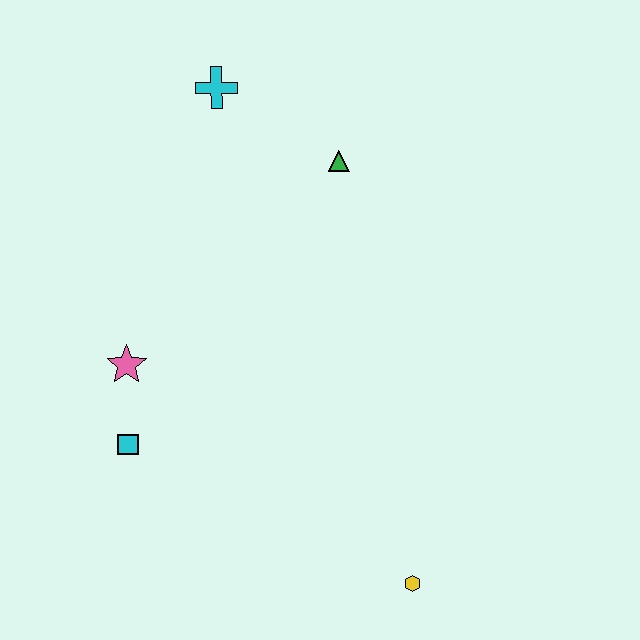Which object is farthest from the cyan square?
The cyan cross is farthest from the cyan square.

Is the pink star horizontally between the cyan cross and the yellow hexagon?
No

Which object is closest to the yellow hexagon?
The cyan square is closest to the yellow hexagon.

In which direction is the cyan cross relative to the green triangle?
The cyan cross is to the left of the green triangle.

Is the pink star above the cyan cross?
No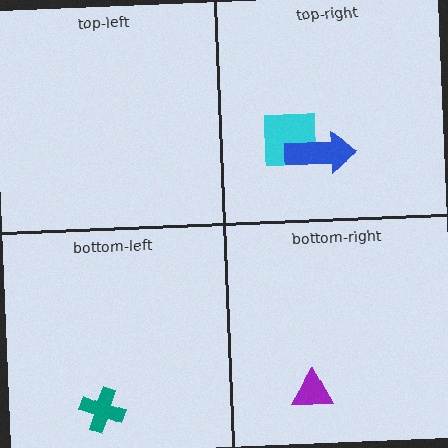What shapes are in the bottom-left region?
The teal cross.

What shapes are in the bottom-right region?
The purple triangle.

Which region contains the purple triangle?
The bottom-right region.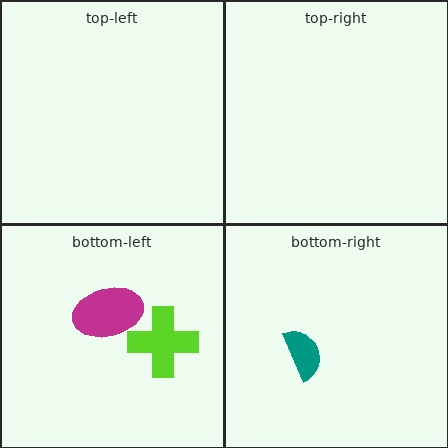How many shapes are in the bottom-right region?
1.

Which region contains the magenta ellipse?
The bottom-left region.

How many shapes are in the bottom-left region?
2.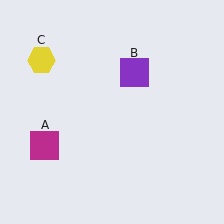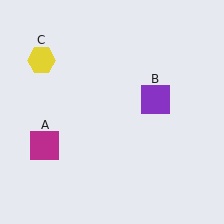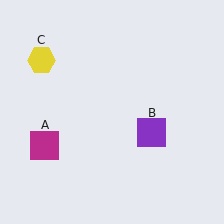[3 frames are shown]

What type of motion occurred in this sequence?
The purple square (object B) rotated clockwise around the center of the scene.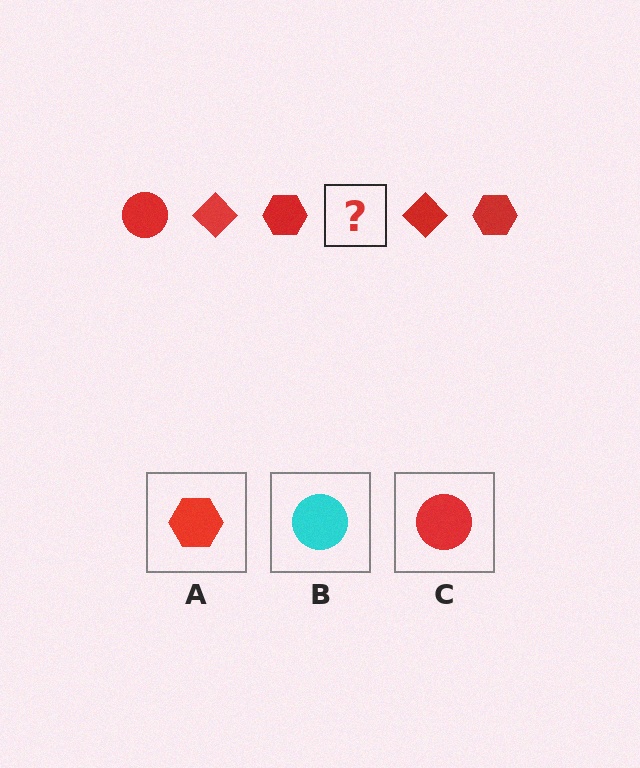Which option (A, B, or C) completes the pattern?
C.